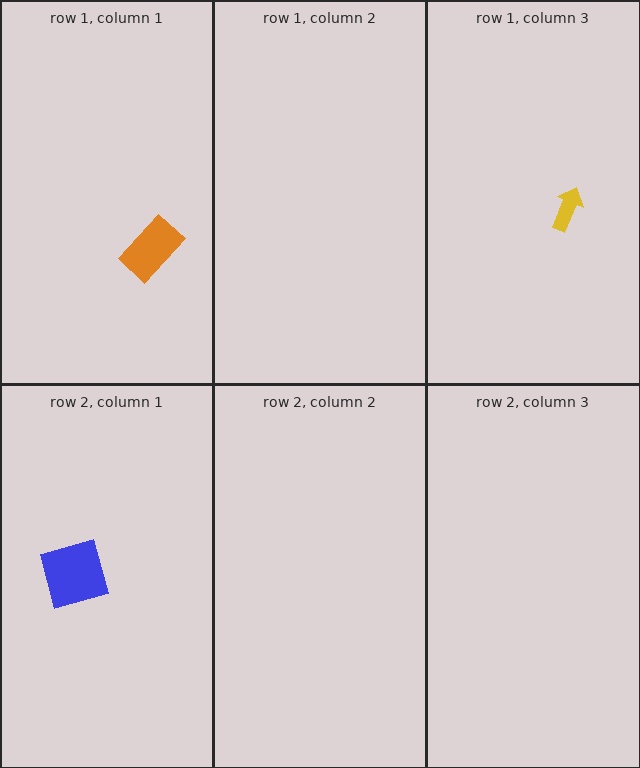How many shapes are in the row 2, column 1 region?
1.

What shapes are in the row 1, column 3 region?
The yellow arrow.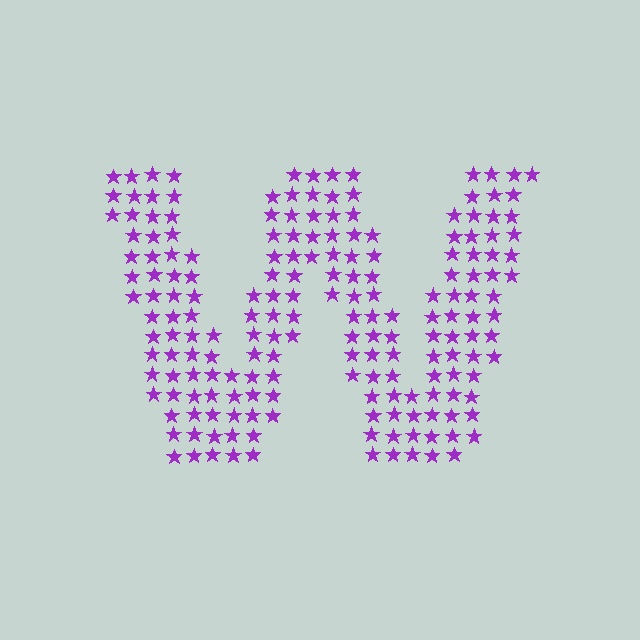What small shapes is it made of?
It is made of small stars.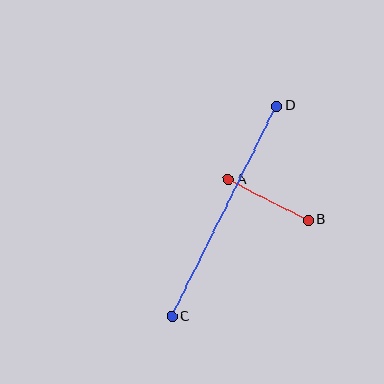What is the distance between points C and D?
The distance is approximately 235 pixels.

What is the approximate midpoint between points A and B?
The midpoint is at approximately (268, 200) pixels.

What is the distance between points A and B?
The distance is approximately 90 pixels.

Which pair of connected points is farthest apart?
Points C and D are farthest apart.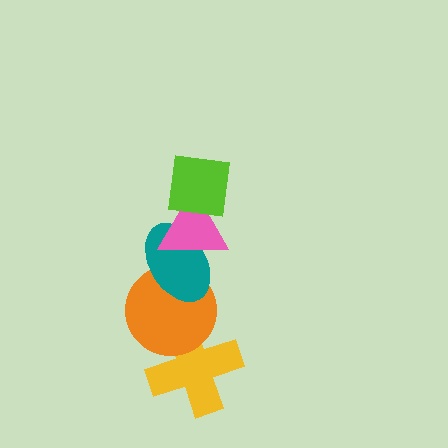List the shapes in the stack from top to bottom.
From top to bottom: the lime square, the pink triangle, the teal ellipse, the orange circle, the yellow cross.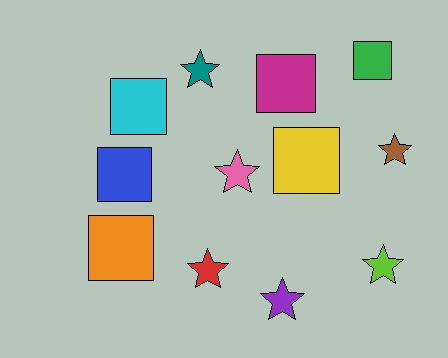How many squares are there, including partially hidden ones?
There are 6 squares.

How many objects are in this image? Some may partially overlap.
There are 12 objects.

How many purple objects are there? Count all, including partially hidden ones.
There is 1 purple object.